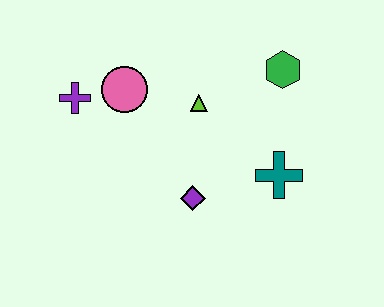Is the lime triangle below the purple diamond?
No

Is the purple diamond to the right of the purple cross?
Yes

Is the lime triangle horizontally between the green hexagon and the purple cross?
Yes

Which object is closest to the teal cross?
The purple diamond is closest to the teal cross.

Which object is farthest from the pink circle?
The teal cross is farthest from the pink circle.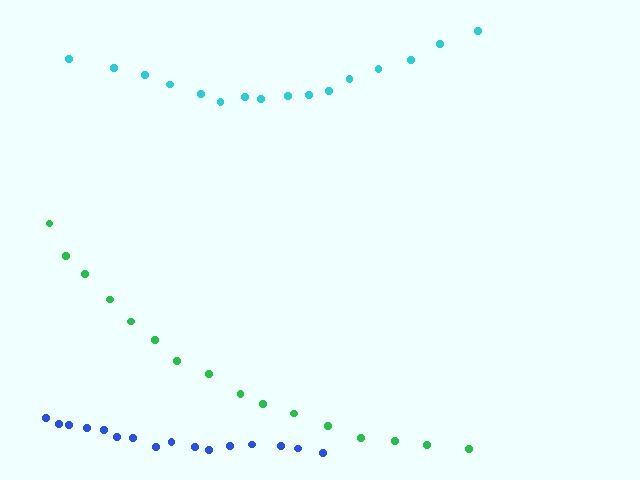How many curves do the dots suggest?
There are 3 distinct paths.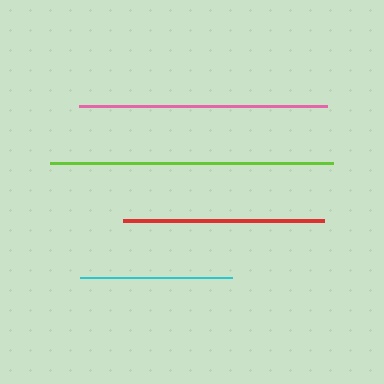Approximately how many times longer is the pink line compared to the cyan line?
The pink line is approximately 1.6 times the length of the cyan line.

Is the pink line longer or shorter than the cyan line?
The pink line is longer than the cyan line.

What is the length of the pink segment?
The pink segment is approximately 248 pixels long.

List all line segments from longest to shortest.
From longest to shortest: lime, pink, red, cyan.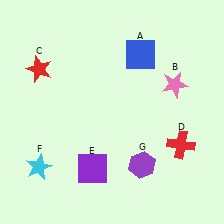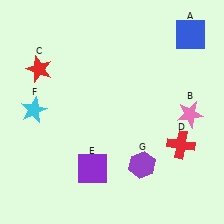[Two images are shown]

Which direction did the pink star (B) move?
The pink star (B) moved down.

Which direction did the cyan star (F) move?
The cyan star (F) moved up.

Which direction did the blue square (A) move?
The blue square (A) moved right.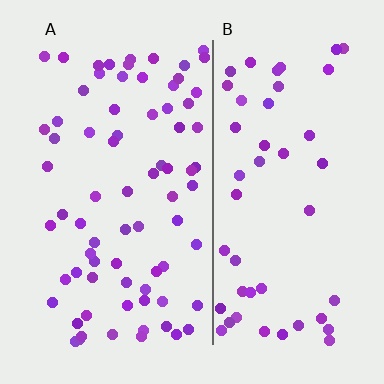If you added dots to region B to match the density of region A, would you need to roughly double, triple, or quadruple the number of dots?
Approximately double.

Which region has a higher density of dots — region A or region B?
A (the left).